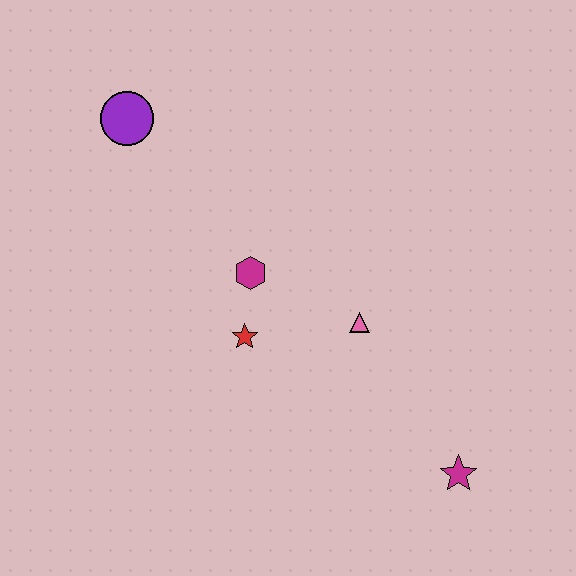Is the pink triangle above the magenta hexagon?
No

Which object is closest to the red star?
The magenta hexagon is closest to the red star.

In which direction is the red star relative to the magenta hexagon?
The red star is below the magenta hexagon.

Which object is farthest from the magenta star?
The purple circle is farthest from the magenta star.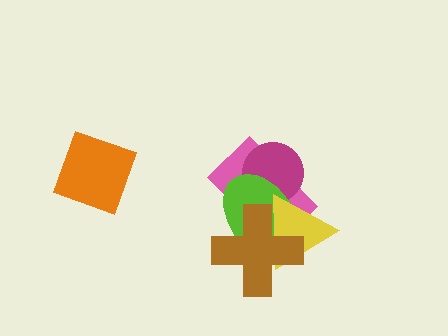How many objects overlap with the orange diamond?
0 objects overlap with the orange diamond.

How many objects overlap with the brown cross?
3 objects overlap with the brown cross.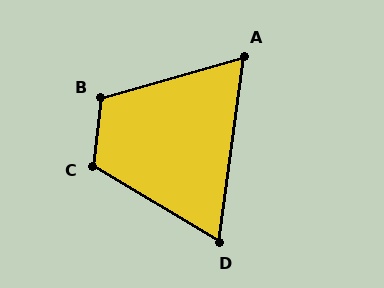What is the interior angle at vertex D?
Approximately 67 degrees (acute).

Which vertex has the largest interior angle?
C, at approximately 114 degrees.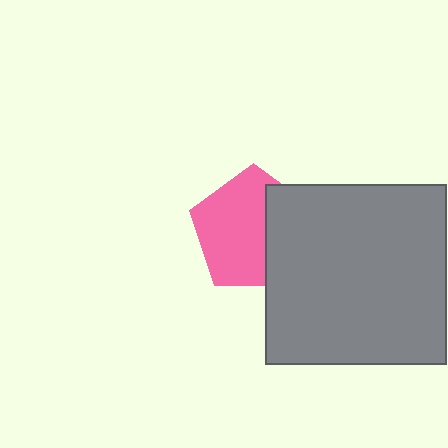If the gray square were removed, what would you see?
You would see the complete pink pentagon.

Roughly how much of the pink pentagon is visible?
About half of it is visible (roughly 64%).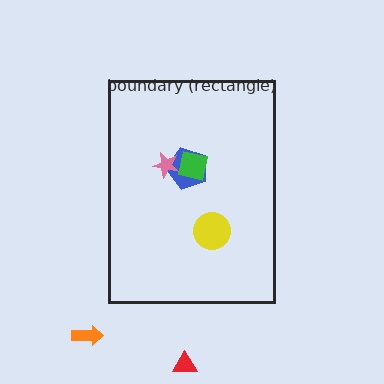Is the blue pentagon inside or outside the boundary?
Inside.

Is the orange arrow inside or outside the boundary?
Outside.